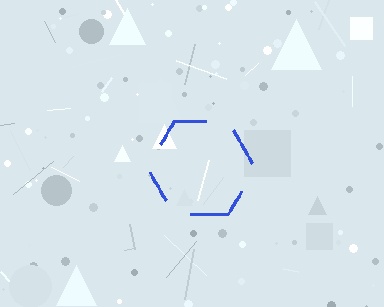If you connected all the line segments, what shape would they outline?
They would outline a hexagon.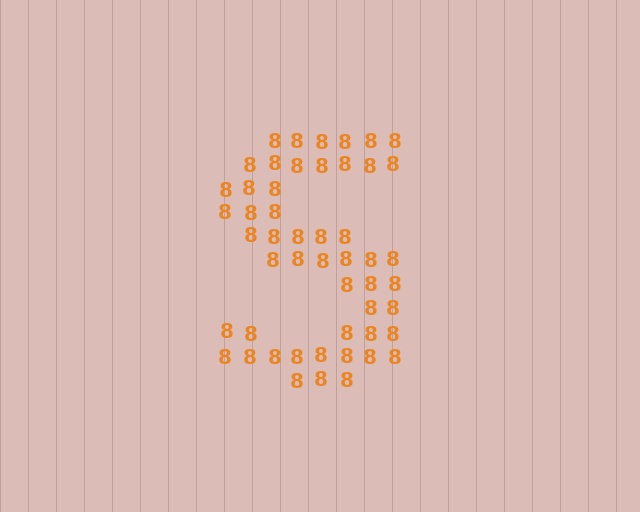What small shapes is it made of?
It is made of small digit 8's.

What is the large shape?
The large shape is the letter S.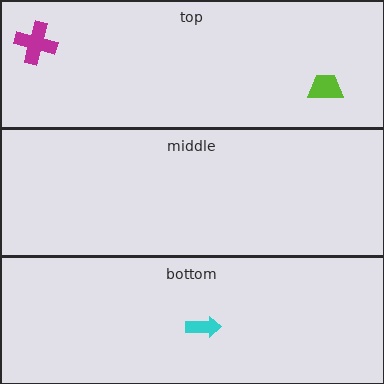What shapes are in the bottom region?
The cyan arrow.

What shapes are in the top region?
The magenta cross, the lime trapezoid.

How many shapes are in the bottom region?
1.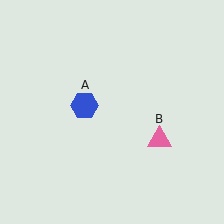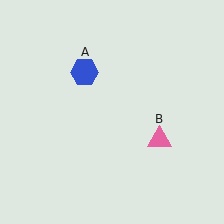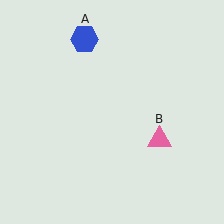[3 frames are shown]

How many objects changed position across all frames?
1 object changed position: blue hexagon (object A).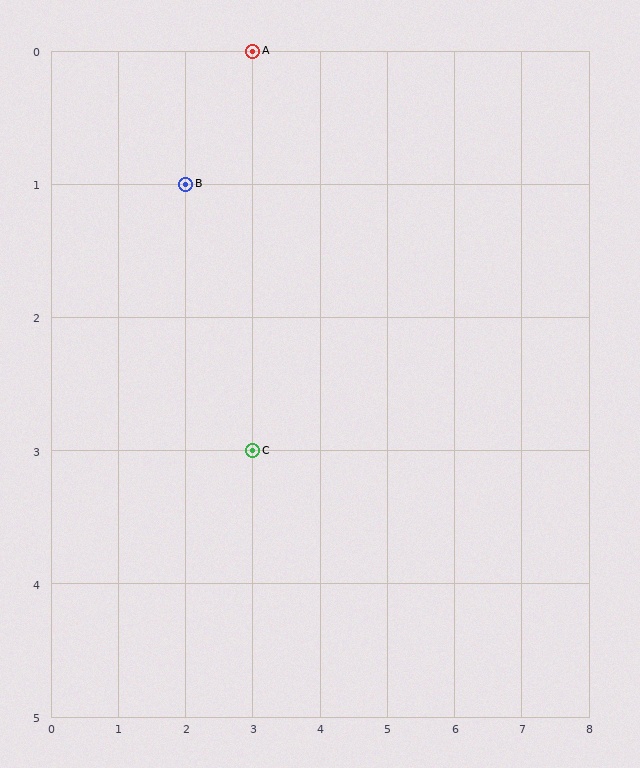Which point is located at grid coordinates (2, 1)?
Point B is at (2, 1).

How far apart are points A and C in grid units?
Points A and C are 3 rows apart.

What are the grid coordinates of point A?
Point A is at grid coordinates (3, 0).